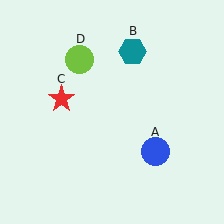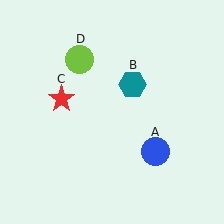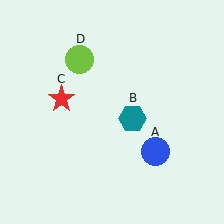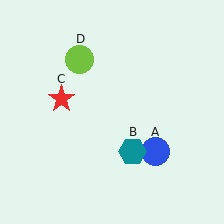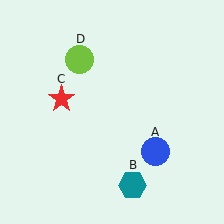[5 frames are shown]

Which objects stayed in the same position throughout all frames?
Blue circle (object A) and red star (object C) and lime circle (object D) remained stationary.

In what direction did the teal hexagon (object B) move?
The teal hexagon (object B) moved down.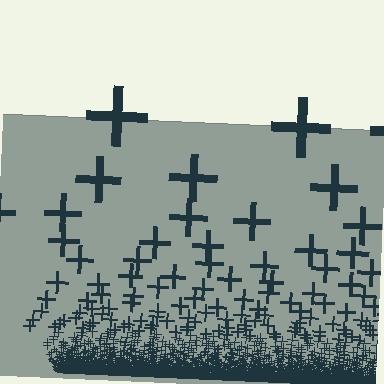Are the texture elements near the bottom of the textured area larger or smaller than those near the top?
Smaller. The gradient is inverted — elements near the bottom are smaller and denser.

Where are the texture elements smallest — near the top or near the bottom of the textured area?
Near the bottom.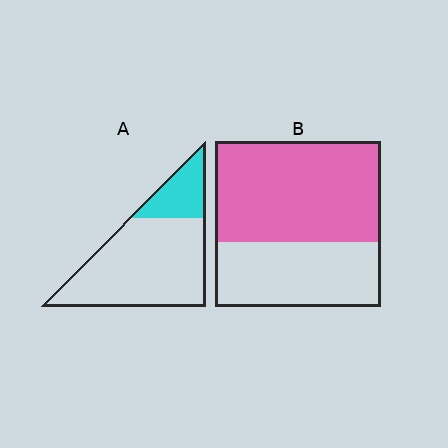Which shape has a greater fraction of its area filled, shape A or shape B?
Shape B.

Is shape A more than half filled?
No.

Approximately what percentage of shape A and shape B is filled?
A is approximately 20% and B is approximately 60%.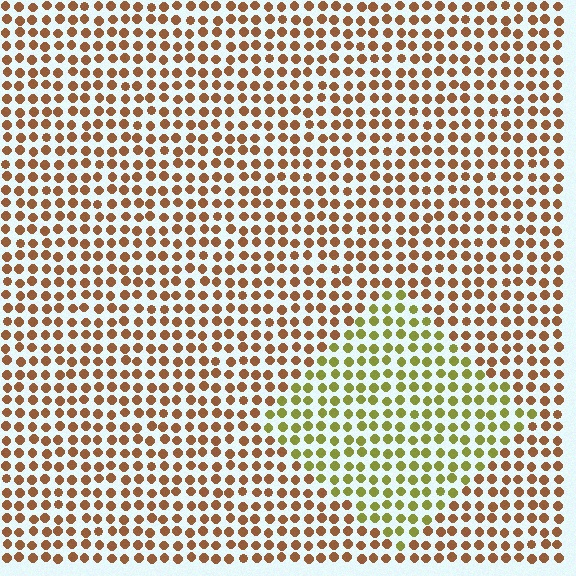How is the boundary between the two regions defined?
The boundary is defined purely by a slight shift in hue (about 47 degrees). Spacing, size, and orientation are identical on both sides.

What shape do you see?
I see a diamond.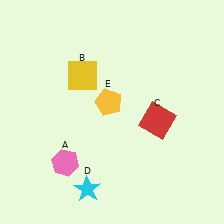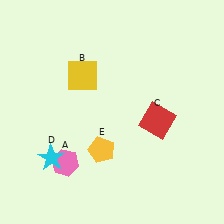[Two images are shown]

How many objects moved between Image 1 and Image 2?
2 objects moved between the two images.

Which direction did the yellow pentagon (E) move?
The yellow pentagon (E) moved down.